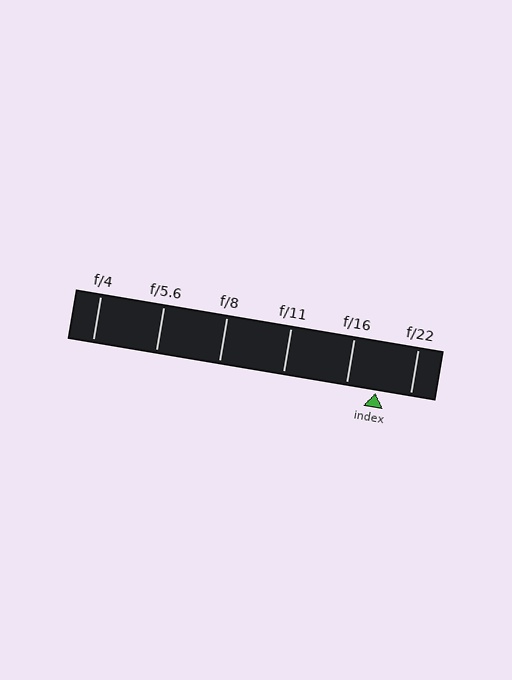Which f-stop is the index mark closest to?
The index mark is closest to f/16.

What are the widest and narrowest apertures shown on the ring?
The widest aperture shown is f/4 and the narrowest is f/22.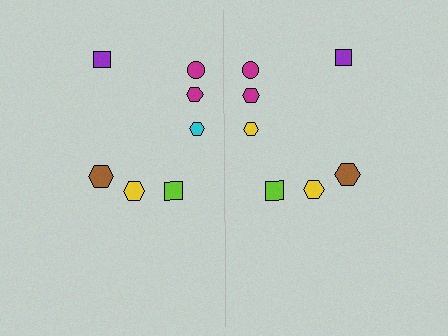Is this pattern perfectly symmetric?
No, the pattern is not perfectly symmetric. The yellow hexagon on the right side breaks the symmetry — its mirror counterpart is cyan.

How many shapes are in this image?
There are 14 shapes in this image.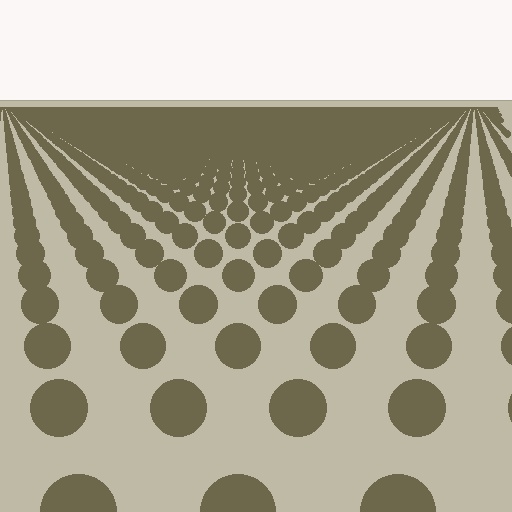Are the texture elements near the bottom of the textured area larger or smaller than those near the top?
Larger. Near the bottom, elements are closer to the viewer and appear at a bigger on-screen size.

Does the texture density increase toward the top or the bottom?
Density increases toward the top.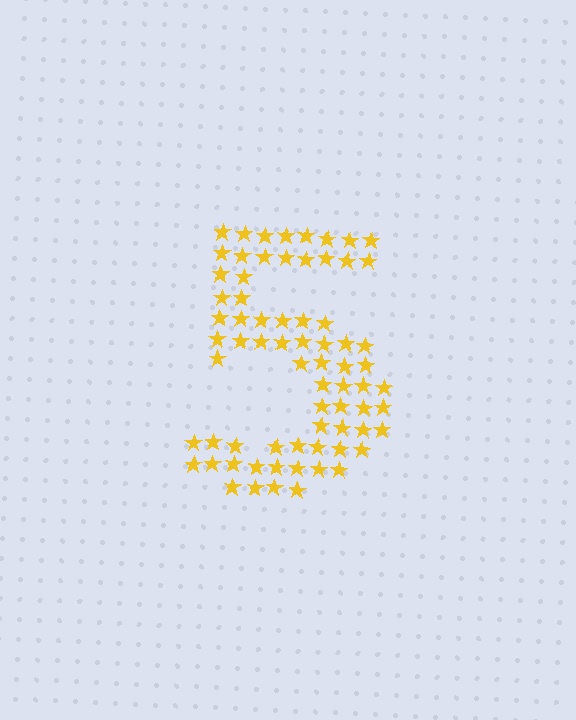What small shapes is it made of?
It is made of small stars.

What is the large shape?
The large shape is the digit 5.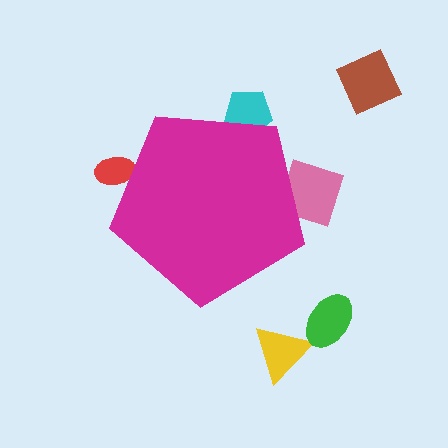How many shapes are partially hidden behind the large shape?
3 shapes are partially hidden.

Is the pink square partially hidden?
Yes, the pink square is partially hidden behind the magenta pentagon.